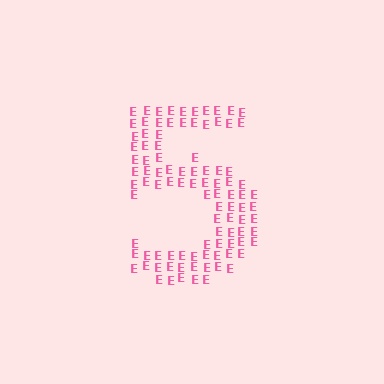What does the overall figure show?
The overall figure shows the digit 5.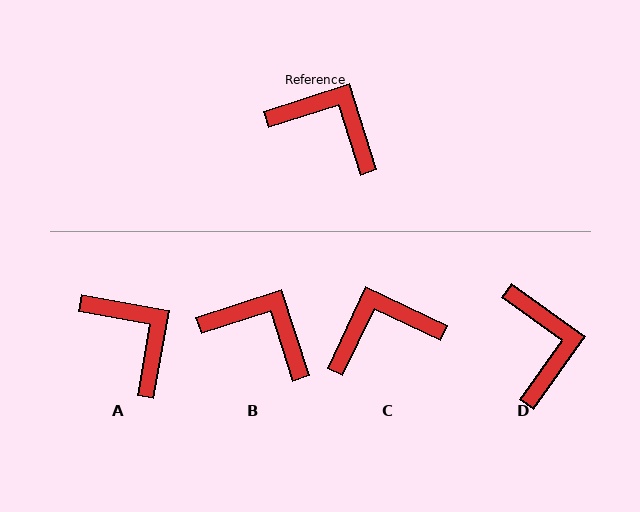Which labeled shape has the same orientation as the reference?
B.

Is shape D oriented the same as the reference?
No, it is off by about 53 degrees.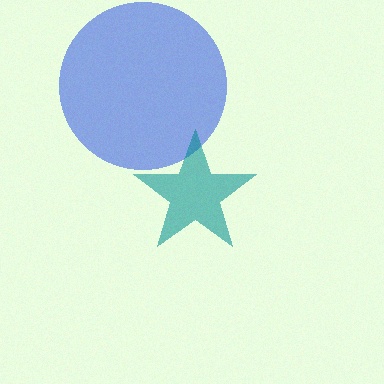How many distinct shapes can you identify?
There are 2 distinct shapes: a blue circle, a teal star.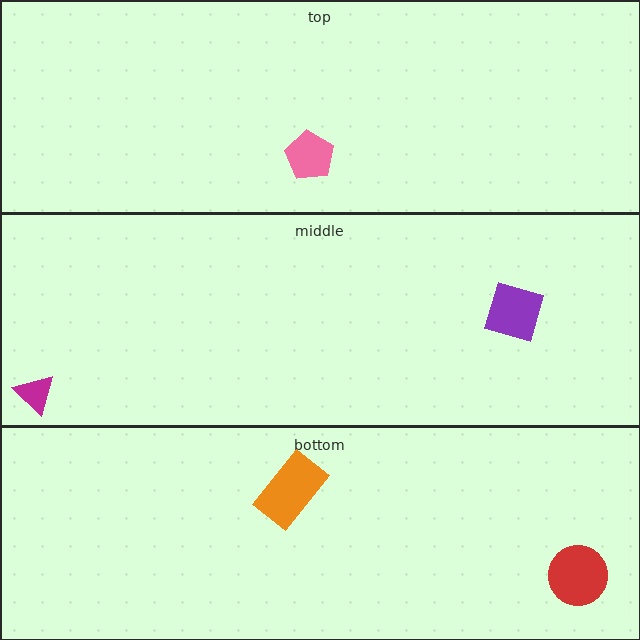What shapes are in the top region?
The pink pentagon.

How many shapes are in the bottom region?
2.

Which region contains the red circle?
The bottom region.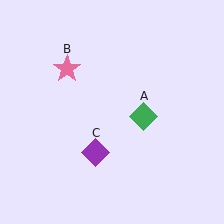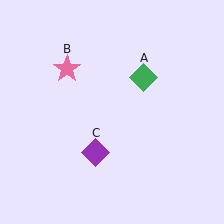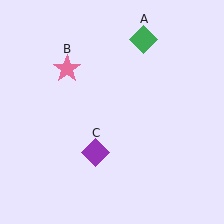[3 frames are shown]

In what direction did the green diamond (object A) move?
The green diamond (object A) moved up.